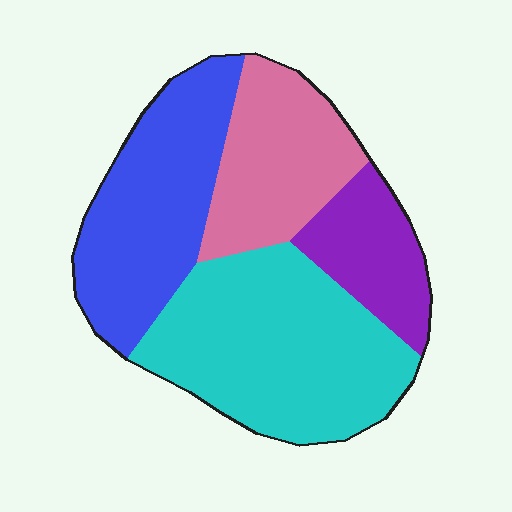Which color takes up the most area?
Cyan, at roughly 35%.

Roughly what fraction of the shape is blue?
Blue covers around 30% of the shape.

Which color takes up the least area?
Purple, at roughly 15%.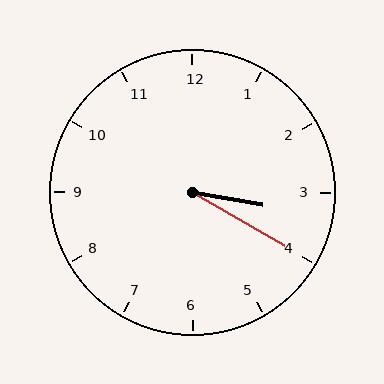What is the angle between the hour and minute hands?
Approximately 20 degrees.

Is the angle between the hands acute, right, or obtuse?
It is acute.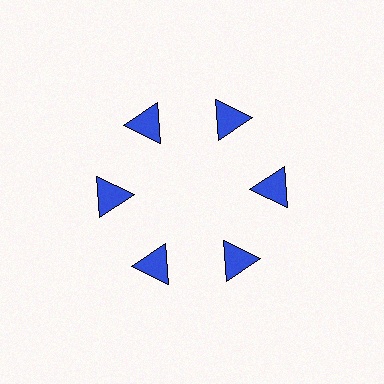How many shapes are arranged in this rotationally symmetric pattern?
There are 6 shapes, arranged in 6 groups of 1.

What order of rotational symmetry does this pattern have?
This pattern has 6-fold rotational symmetry.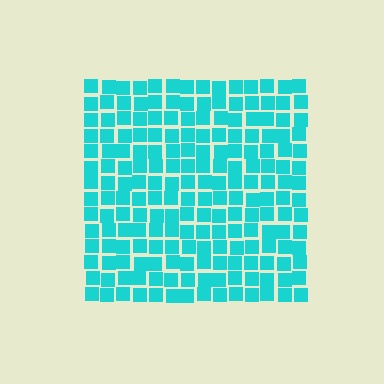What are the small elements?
The small elements are squares.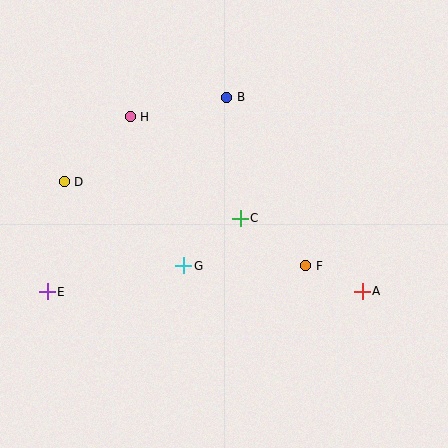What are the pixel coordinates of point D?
Point D is at (64, 182).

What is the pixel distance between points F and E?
The distance between F and E is 260 pixels.